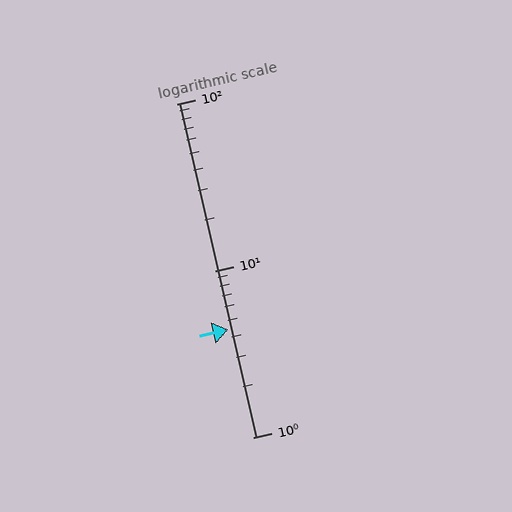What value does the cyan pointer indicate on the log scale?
The pointer indicates approximately 4.4.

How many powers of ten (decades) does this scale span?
The scale spans 2 decades, from 1 to 100.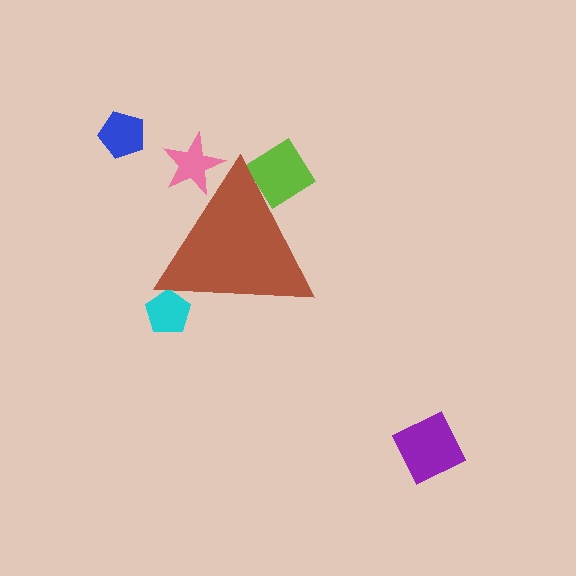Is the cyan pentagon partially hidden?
Yes, the cyan pentagon is partially hidden behind the brown triangle.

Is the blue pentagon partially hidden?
No, the blue pentagon is fully visible.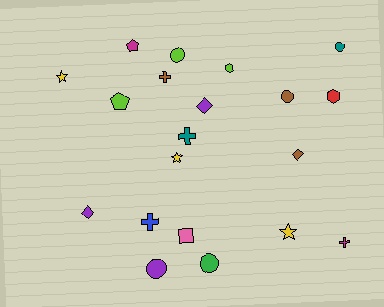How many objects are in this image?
There are 20 objects.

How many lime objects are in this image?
There are 3 lime objects.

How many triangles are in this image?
There are no triangles.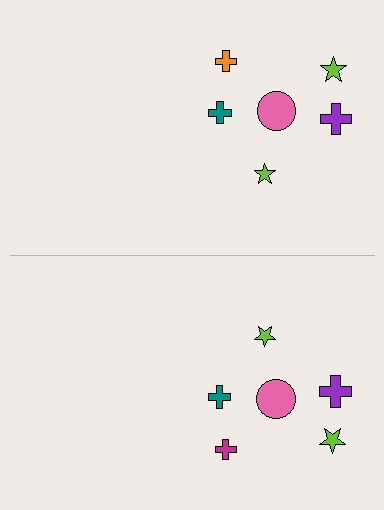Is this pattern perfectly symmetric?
No, the pattern is not perfectly symmetric. The magenta cross on the bottom side breaks the symmetry — its mirror counterpart is orange.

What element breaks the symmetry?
The magenta cross on the bottom side breaks the symmetry — its mirror counterpart is orange.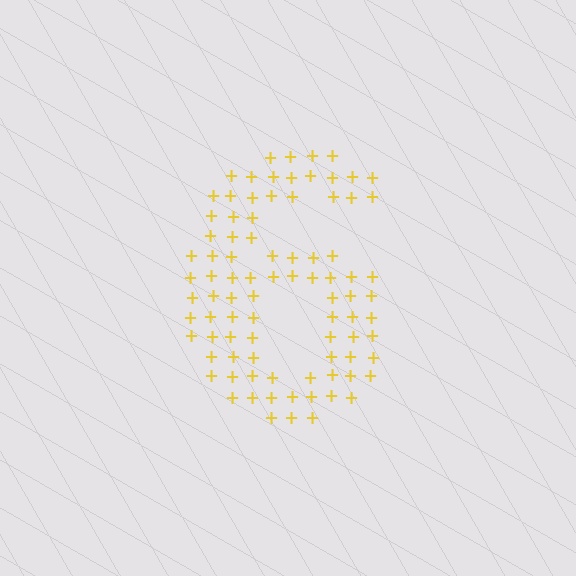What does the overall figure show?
The overall figure shows the digit 6.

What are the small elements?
The small elements are plus signs.